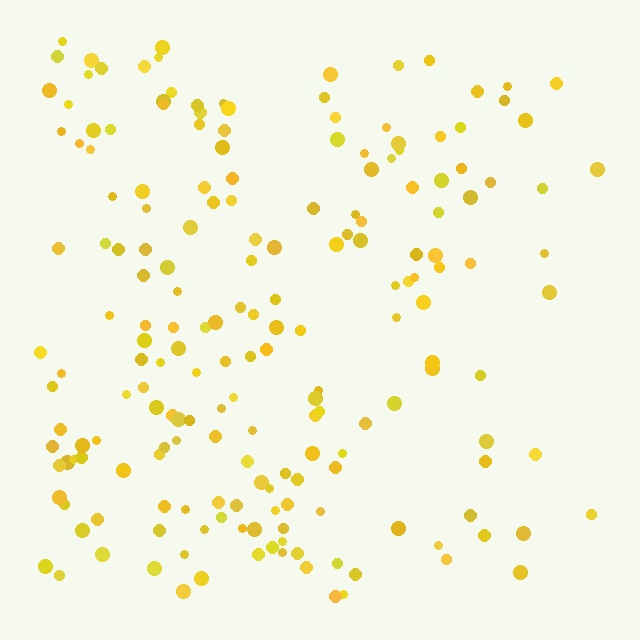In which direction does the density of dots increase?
From right to left, with the left side densest.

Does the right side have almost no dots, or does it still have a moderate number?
Still a moderate number, just noticeably fewer than the left.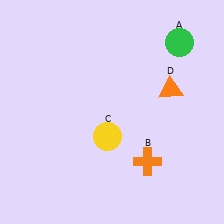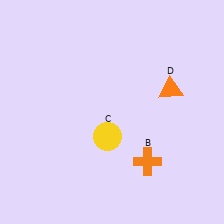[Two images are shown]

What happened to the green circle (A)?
The green circle (A) was removed in Image 2. It was in the top-right area of Image 1.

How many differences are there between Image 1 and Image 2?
There is 1 difference between the two images.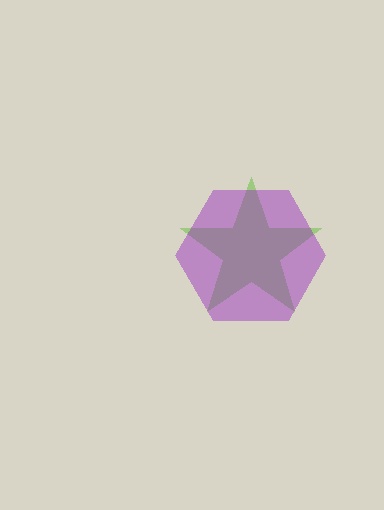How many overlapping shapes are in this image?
There are 2 overlapping shapes in the image.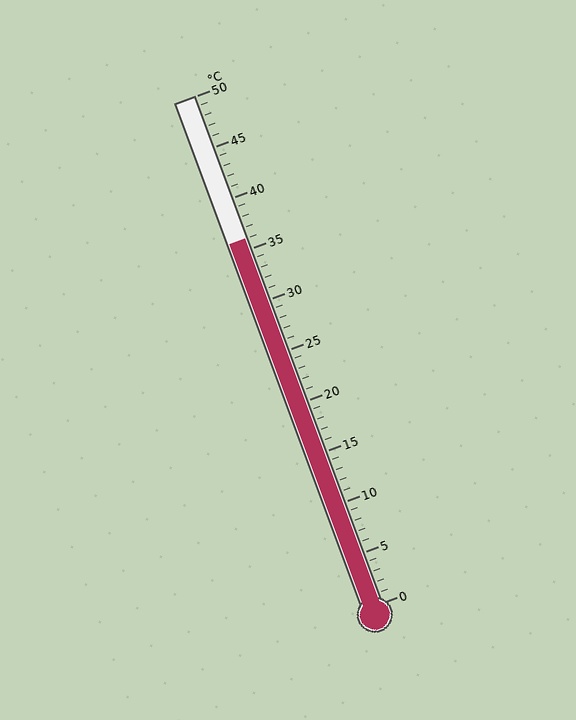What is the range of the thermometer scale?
The thermometer scale ranges from 0°C to 50°C.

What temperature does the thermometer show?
The thermometer shows approximately 36°C.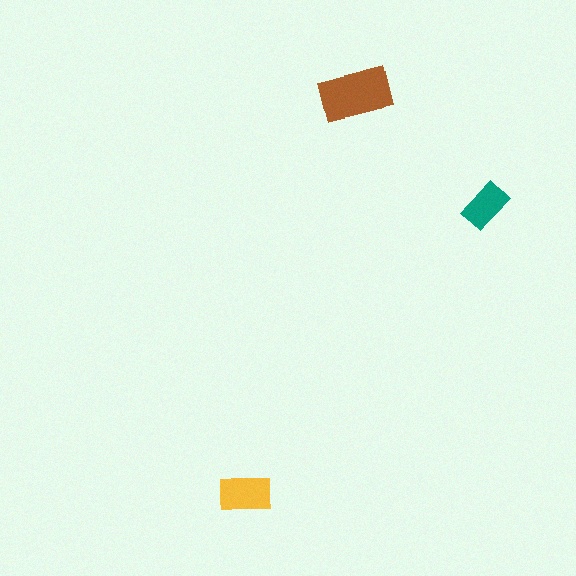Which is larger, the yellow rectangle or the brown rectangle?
The brown one.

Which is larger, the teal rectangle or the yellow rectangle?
The yellow one.